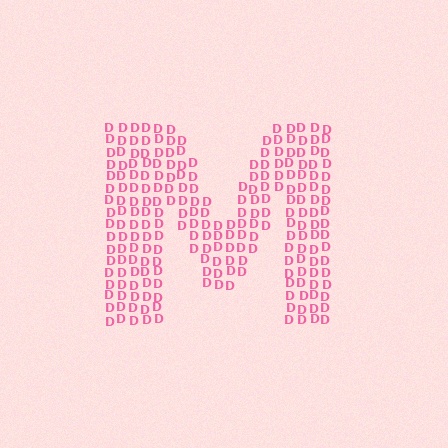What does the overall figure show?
The overall figure shows the letter M.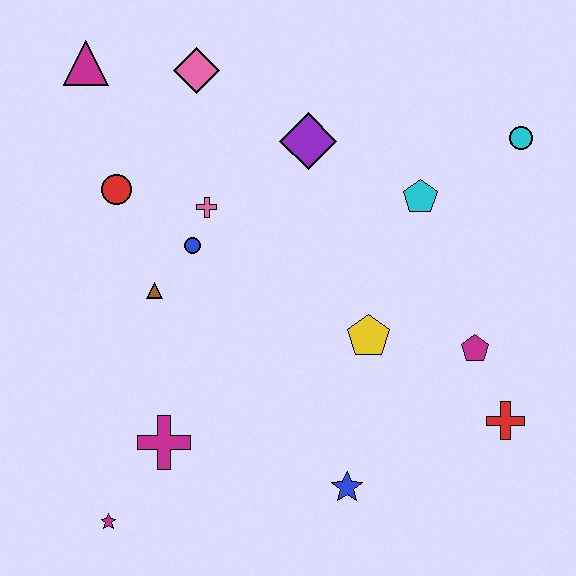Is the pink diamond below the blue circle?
No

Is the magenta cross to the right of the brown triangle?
Yes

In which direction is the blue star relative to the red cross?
The blue star is to the left of the red cross.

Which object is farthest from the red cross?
The magenta triangle is farthest from the red cross.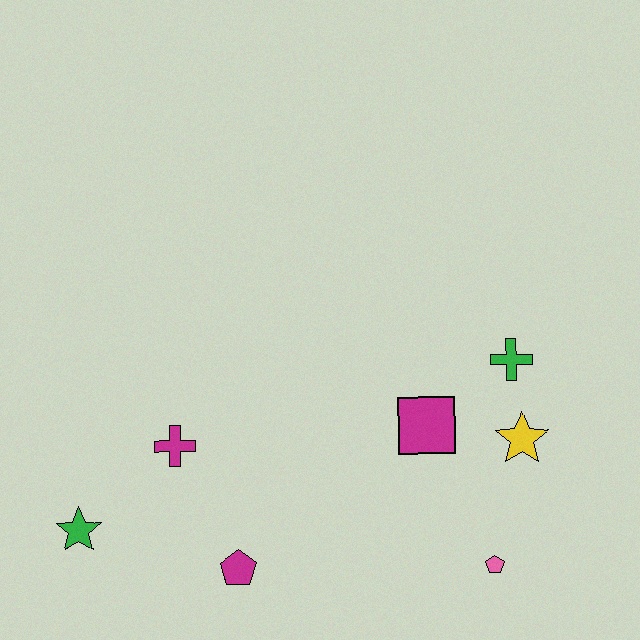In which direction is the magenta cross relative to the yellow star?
The magenta cross is to the left of the yellow star.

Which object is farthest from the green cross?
The green star is farthest from the green cross.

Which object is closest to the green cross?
The yellow star is closest to the green cross.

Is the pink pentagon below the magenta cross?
Yes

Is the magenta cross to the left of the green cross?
Yes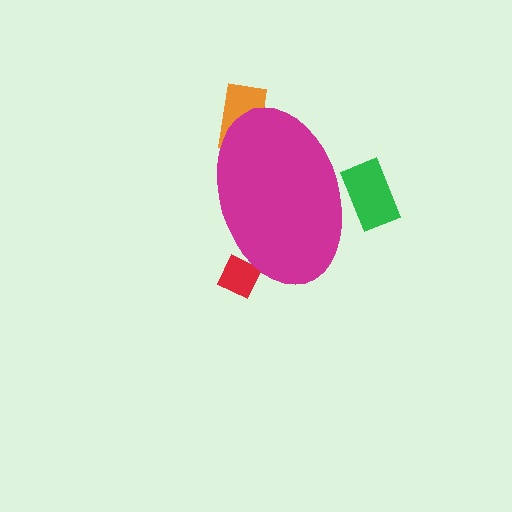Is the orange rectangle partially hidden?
Yes, the orange rectangle is partially hidden behind the magenta ellipse.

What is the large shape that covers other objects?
A magenta ellipse.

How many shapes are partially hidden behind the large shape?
3 shapes are partially hidden.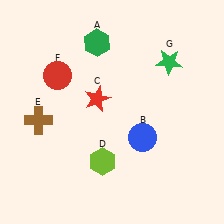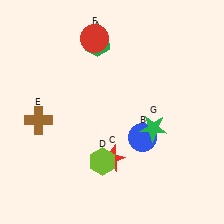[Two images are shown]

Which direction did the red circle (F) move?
The red circle (F) moved up.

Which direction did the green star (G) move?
The green star (G) moved down.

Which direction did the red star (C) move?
The red star (C) moved down.